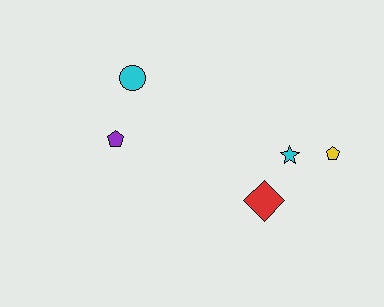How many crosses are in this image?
There are no crosses.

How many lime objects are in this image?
There are no lime objects.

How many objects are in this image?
There are 5 objects.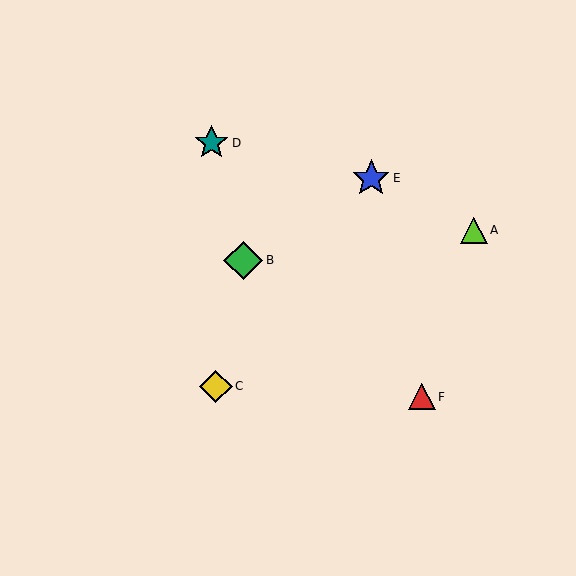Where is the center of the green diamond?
The center of the green diamond is at (243, 260).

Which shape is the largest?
The green diamond (labeled B) is the largest.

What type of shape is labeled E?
Shape E is a blue star.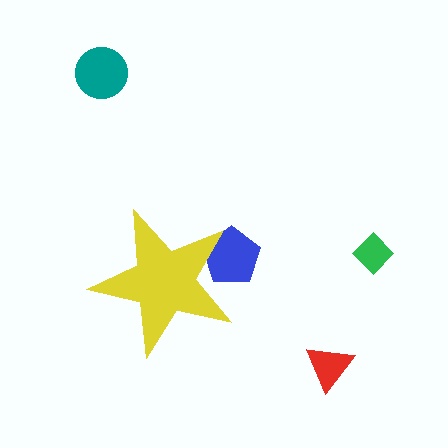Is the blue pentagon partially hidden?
Yes, the blue pentagon is partially hidden behind the yellow star.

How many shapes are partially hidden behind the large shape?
1 shape is partially hidden.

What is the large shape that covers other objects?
A yellow star.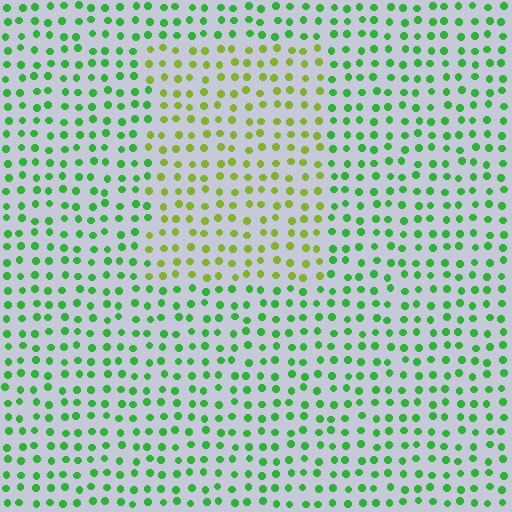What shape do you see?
I see a rectangle.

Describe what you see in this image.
The image is filled with small green elements in a uniform arrangement. A rectangle-shaped region is visible where the elements are tinted to a slightly different hue, forming a subtle color boundary.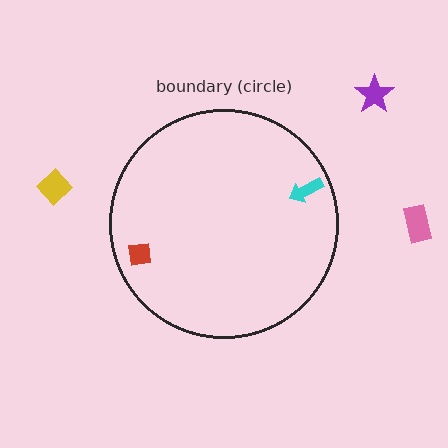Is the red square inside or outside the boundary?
Inside.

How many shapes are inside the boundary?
2 inside, 3 outside.